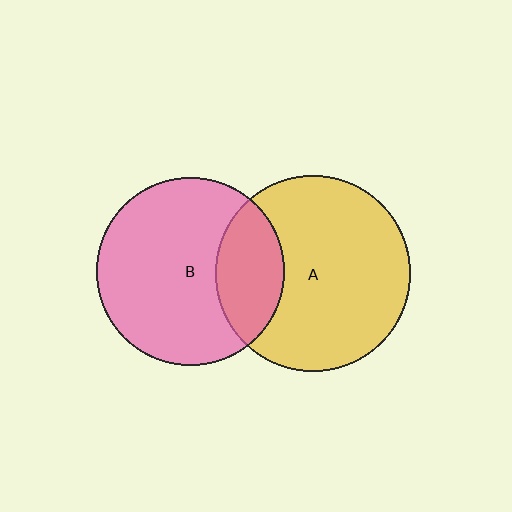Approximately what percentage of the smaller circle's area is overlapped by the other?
Approximately 25%.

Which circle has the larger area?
Circle A (yellow).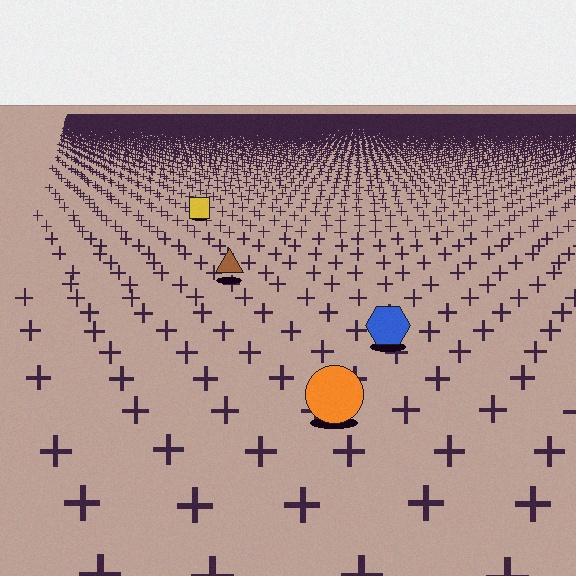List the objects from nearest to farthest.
From nearest to farthest: the orange circle, the blue hexagon, the brown triangle, the yellow square.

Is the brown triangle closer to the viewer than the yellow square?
Yes. The brown triangle is closer — you can tell from the texture gradient: the ground texture is coarser near it.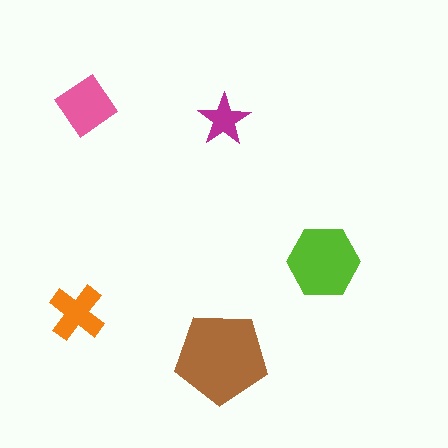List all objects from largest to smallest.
The brown pentagon, the lime hexagon, the pink diamond, the orange cross, the magenta star.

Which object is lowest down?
The brown pentagon is bottommost.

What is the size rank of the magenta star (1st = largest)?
5th.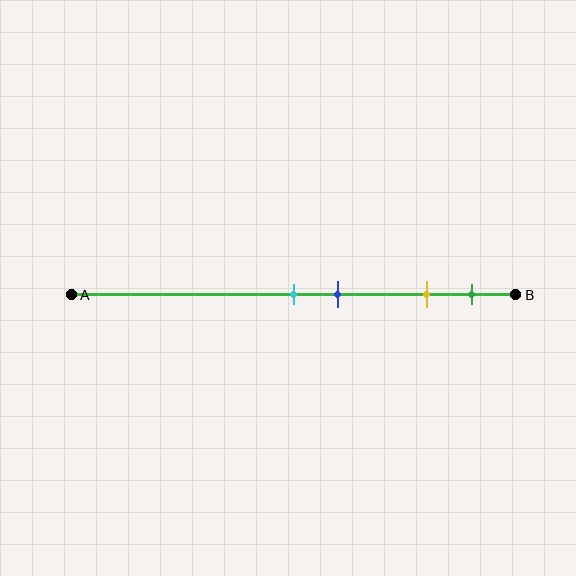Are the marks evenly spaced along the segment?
No, the marks are not evenly spaced.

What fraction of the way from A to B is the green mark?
The green mark is approximately 90% (0.9) of the way from A to B.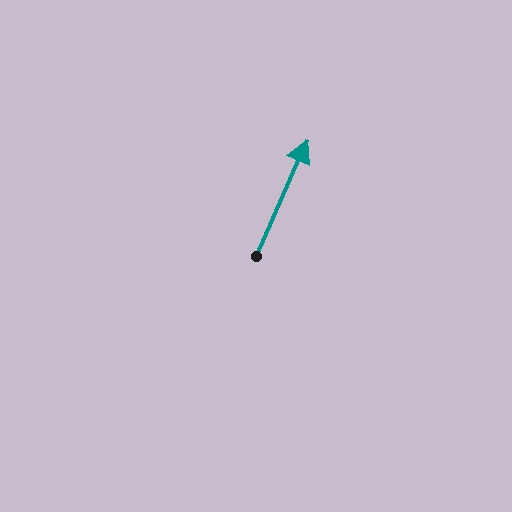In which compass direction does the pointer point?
Northeast.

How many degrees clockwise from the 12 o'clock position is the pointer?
Approximately 24 degrees.